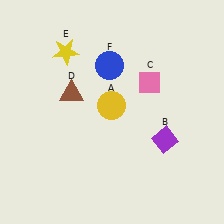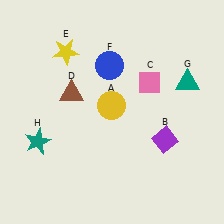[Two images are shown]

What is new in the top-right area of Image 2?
A teal triangle (G) was added in the top-right area of Image 2.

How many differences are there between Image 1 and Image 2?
There are 2 differences between the two images.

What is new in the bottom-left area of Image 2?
A teal star (H) was added in the bottom-left area of Image 2.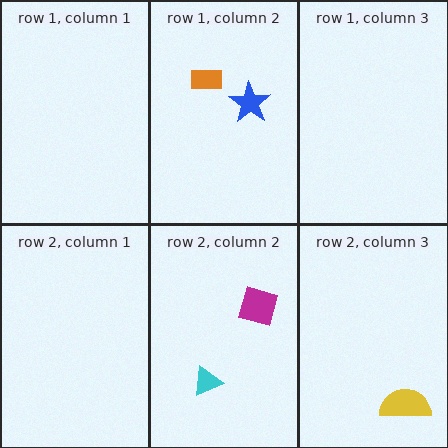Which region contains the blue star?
The row 1, column 2 region.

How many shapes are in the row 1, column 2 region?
2.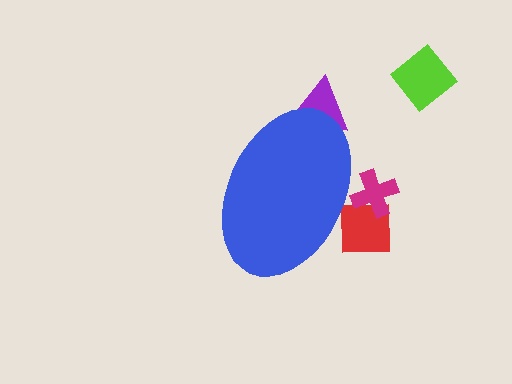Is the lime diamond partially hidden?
No, the lime diamond is fully visible.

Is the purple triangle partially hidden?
Yes, the purple triangle is partially hidden behind the blue ellipse.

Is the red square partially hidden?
Yes, the red square is partially hidden behind the blue ellipse.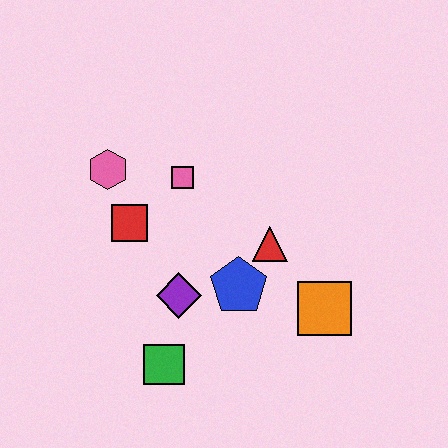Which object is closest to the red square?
The pink hexagon is closest to the red square.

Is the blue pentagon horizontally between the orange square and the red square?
Yes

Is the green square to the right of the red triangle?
No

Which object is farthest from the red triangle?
The pink hexagon is farthest from the red triangle.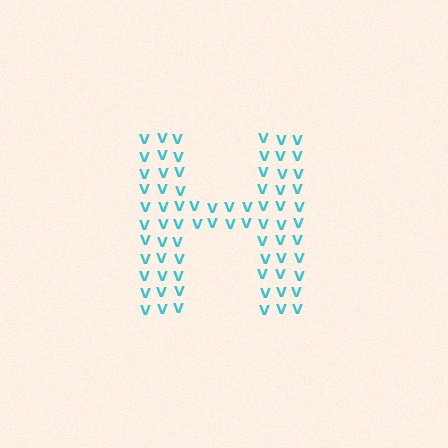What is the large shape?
The large shape is the letter H.